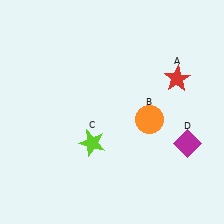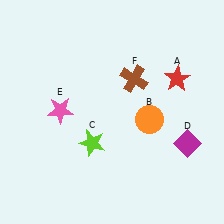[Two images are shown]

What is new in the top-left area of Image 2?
A pink star (E) was added in the top-left area of Image 2.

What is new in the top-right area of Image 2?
A brown cross (F) was added in the top-right area of Image 2.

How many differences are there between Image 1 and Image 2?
There are 2 differences between the two images.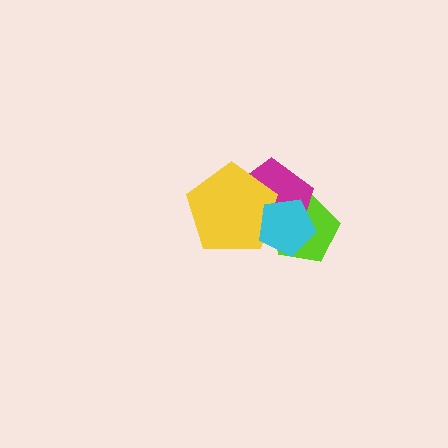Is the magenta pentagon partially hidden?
Yes, it is partially covered by another shape.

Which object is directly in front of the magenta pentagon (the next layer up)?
The yellow pentagon is directly in front of the magenta pentagon.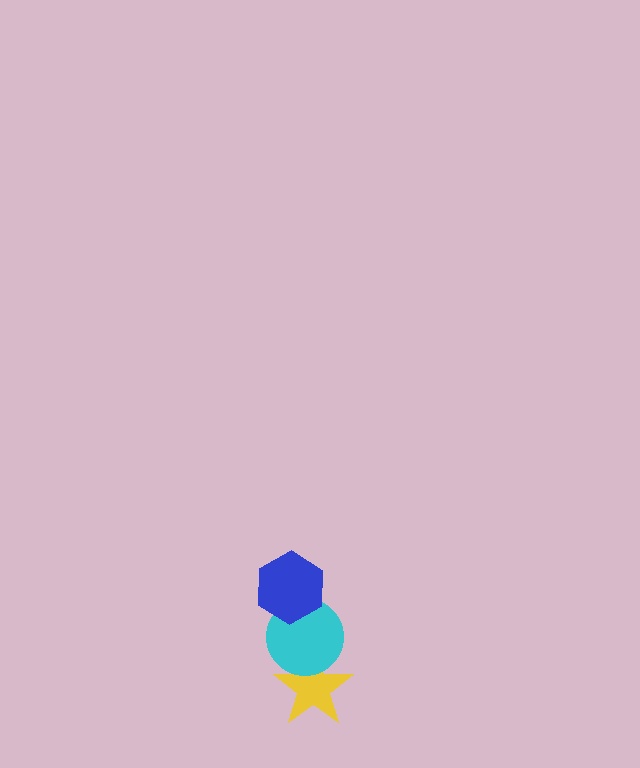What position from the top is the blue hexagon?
The blue hexagon is 1st from the top.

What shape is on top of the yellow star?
The cyan circle is on top of the yellow star.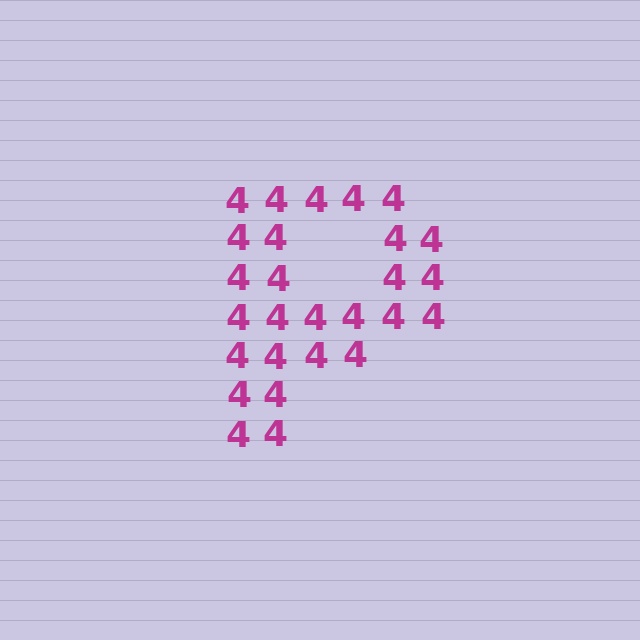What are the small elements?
The small elements are digit 4's.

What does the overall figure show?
The overall figure shows the letter P.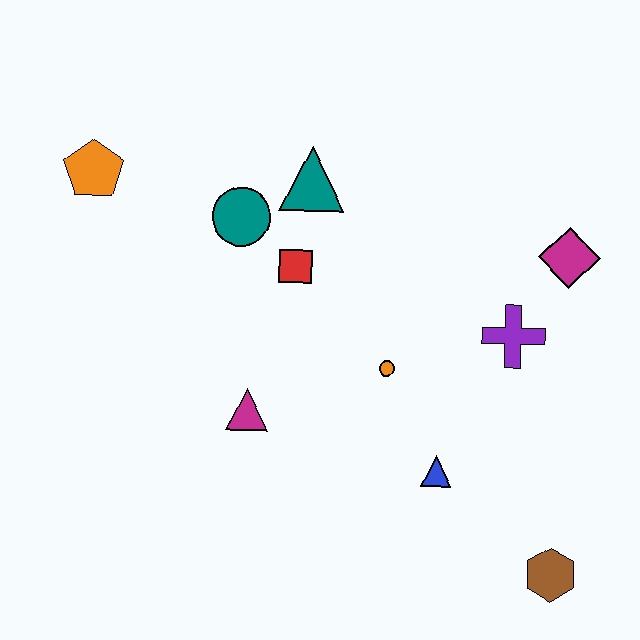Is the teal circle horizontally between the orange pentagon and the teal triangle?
Yes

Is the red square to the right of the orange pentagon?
Yes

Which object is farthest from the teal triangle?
The brown hexagon is farthest from the teal triangle.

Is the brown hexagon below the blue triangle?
Yes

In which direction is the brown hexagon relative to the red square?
The brown hexagon is below the red square.